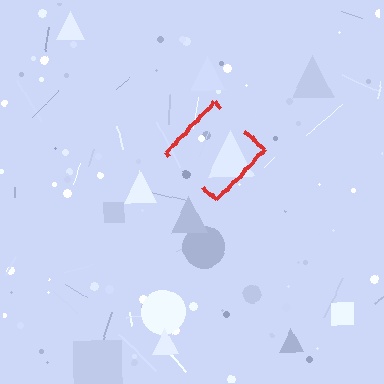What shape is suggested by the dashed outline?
The dashed outline suggests a diamond.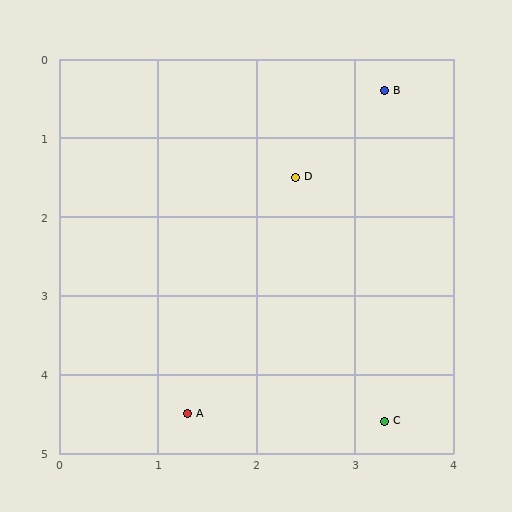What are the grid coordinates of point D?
Point D is at approximately (2.4, 1.5).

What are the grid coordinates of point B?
Point B is at approximately (3.3, 0.4).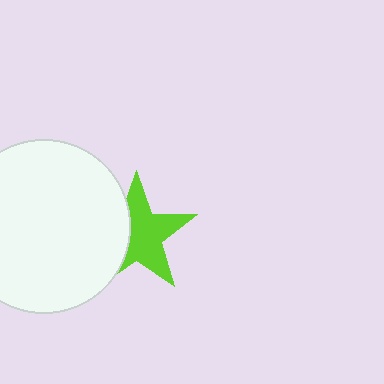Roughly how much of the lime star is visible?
About half of it is visible (roughly 64%).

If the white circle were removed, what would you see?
You would see the complete lime star.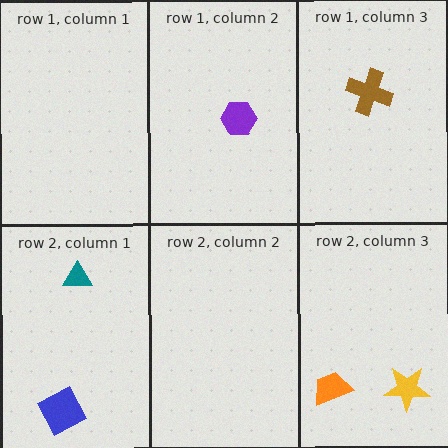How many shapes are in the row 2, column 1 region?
2.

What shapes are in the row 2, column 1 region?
The blue diamond, the teal triangle.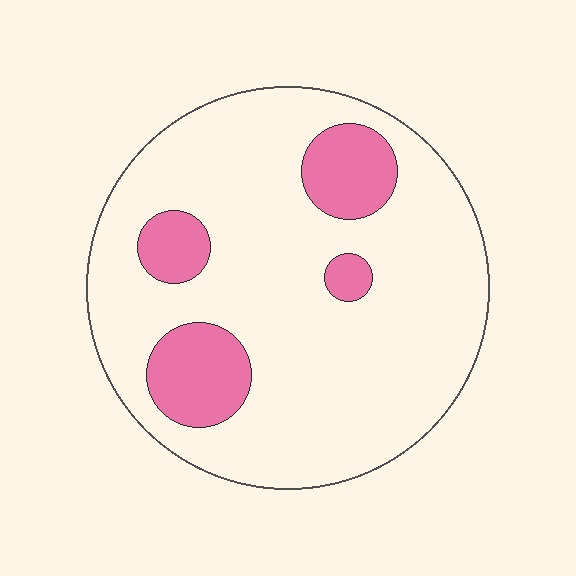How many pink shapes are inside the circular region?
4.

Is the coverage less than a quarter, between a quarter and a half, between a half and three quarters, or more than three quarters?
Less than a quarter.